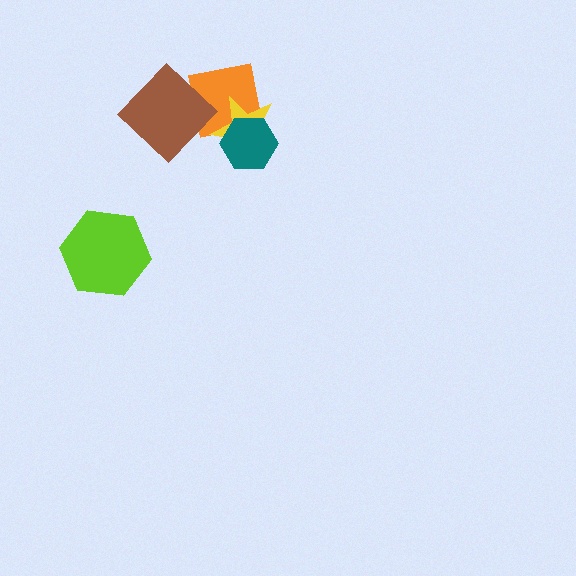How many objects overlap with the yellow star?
2 objects overlap with the yellow star.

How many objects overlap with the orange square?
3 objects overlap with the orange square.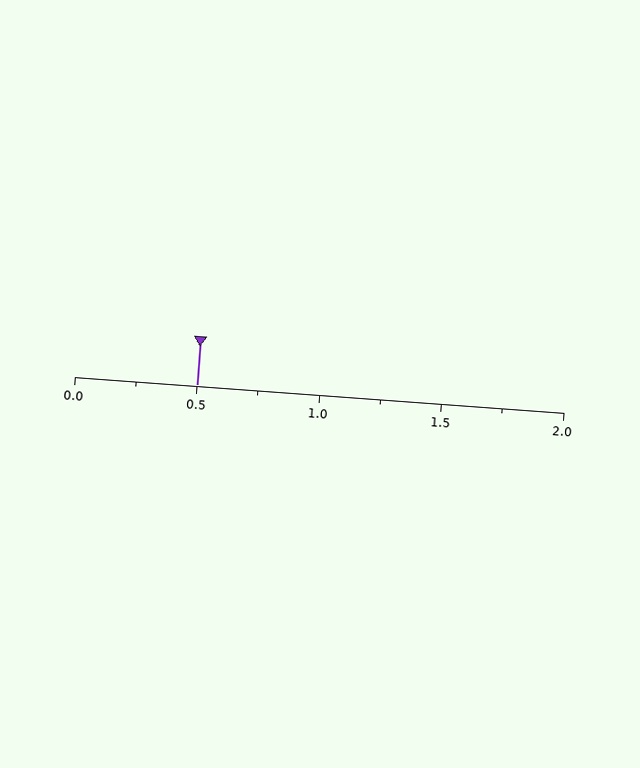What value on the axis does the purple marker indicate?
The marker indicates approximately 0.5.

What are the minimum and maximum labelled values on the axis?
The axis runs from 0.0 to 2.0.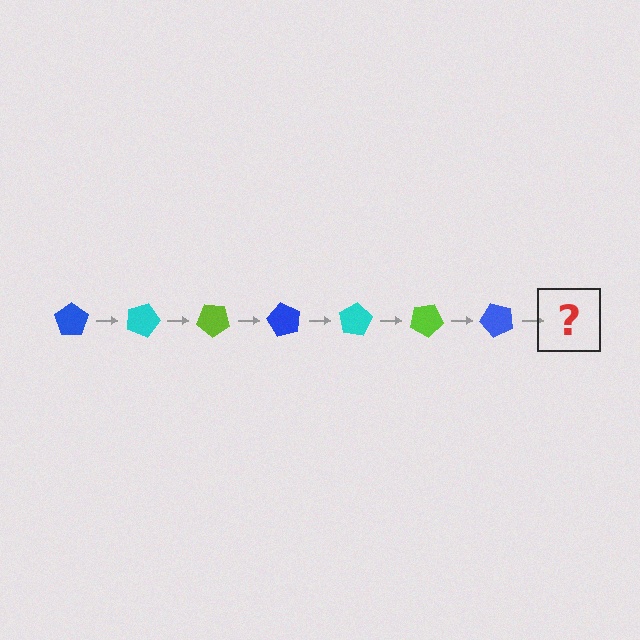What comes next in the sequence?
The next element should be a cyan pentagon, rotated 140 degrees from the start.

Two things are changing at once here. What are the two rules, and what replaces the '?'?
The two rules are that it rotates 20 degrees each step and the color cycles through blue, cyan, and lime. The '?' should be a cyan pentagon, rotated 140 degrees from the start.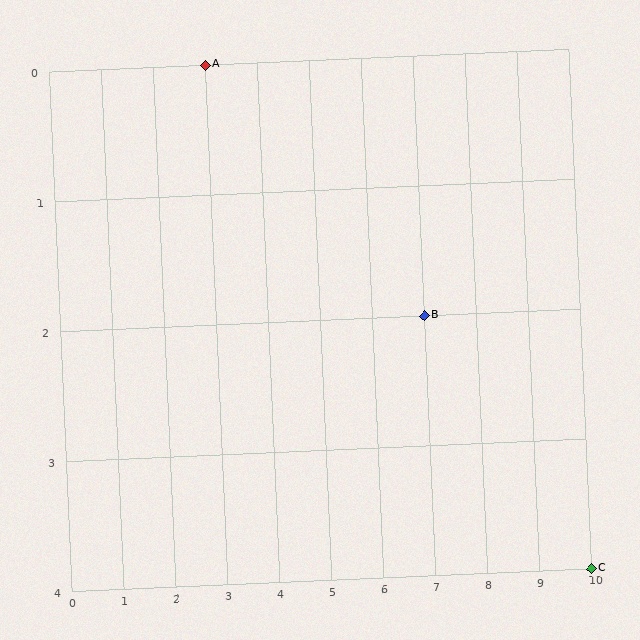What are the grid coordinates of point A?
Point A is at grid coordinates (3, 0).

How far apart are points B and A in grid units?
Points B and A are 4 columns and 2 rows apart (about 4.5 grid units diagonally).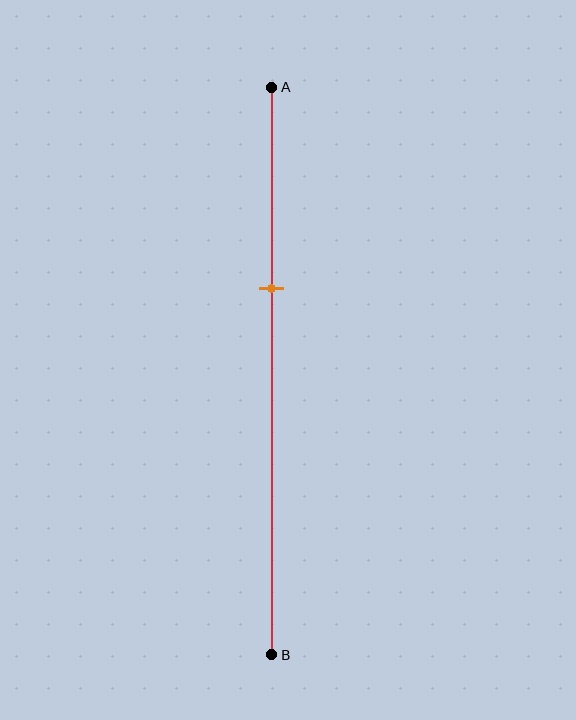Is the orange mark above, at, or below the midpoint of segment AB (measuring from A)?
The orange mark is above the midpoint of segment AB.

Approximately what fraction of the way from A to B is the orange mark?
The orange mark is approximately 35% of the way from A to B.